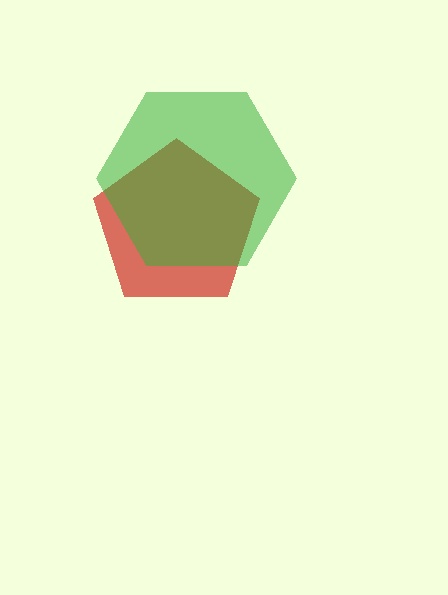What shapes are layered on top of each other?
The layered shapes are: a red pentagon, a green hexagon.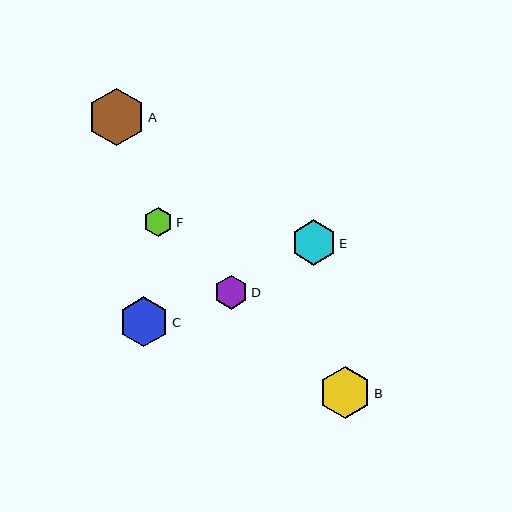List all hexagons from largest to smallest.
From largest to smallest: A, B, C, E, D, F.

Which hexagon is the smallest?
Hexagon F is the smallest with a size of approximately 29 pixels.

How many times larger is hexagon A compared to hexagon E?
Hexagon A is approximately 1.3 times the size of hexagon E.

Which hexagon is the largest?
Hexagon A is the largest with a size of approximately 57 pixels.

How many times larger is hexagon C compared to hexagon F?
Hexagon C is approximately 1.7 times the size of hexagon F.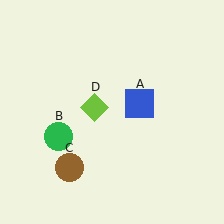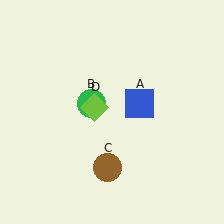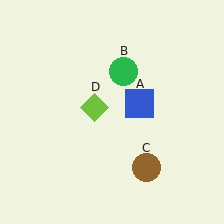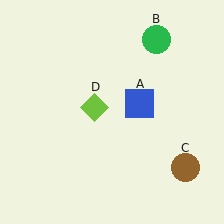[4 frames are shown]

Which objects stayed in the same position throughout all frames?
Blue square (object A) and lime diamond (object D) remained stationary.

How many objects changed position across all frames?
2 objects changed position: green circle (object B), brown circle (object C).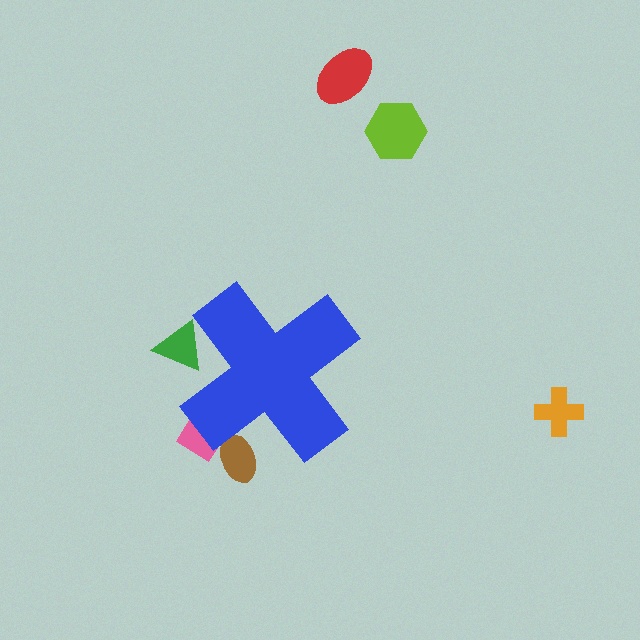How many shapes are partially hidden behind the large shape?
3 shapes are partially hidden.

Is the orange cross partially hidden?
No, the orange cross is fully visible.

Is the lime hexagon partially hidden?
No, the lime hexagon is fully visible.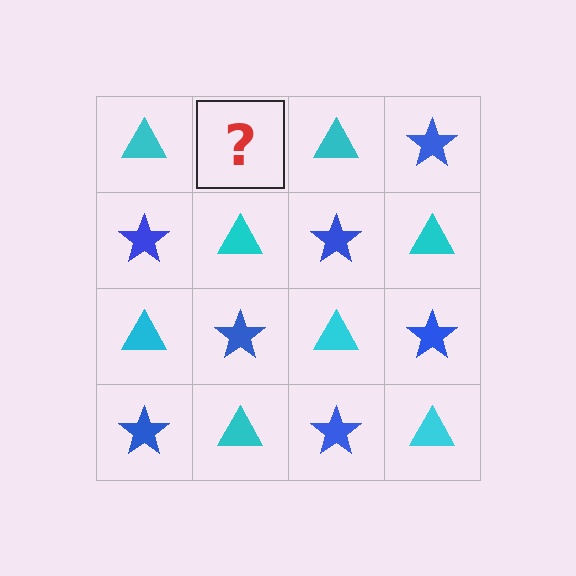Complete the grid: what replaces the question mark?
The question mark should be replaced with a blue star.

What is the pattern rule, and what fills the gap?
The rule is that it alternates cyan triangle and blue star in a checkerboard pattern. The gap should be filled with a blue star.